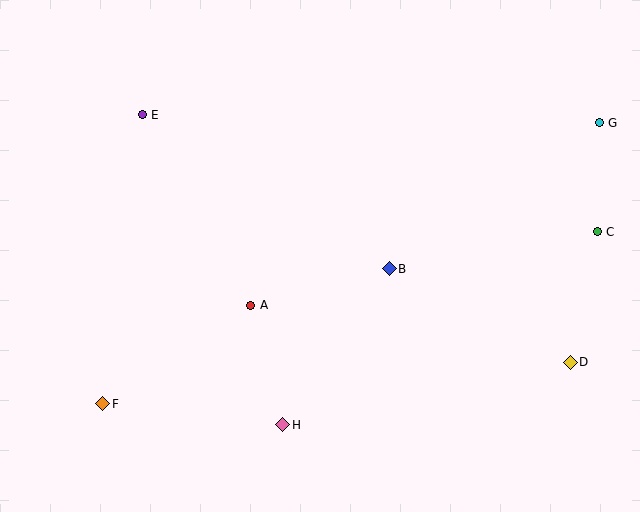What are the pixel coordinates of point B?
Point B is at (389, 269).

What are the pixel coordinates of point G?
Point G is at (599, 123).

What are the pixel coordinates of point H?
Point H is at (283, 425).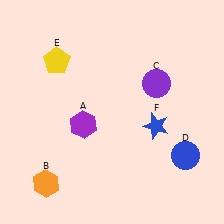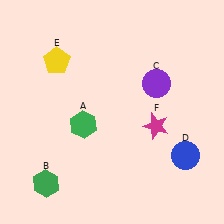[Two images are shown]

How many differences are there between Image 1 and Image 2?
There are 3 differences between the two images.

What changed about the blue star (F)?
In Image 1, F is blue. In Image 2, it changed to magenta.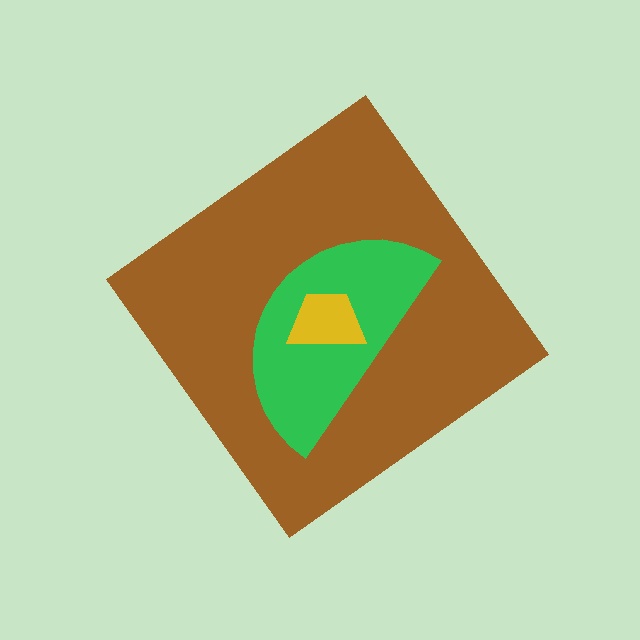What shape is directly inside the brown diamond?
The green semicircle.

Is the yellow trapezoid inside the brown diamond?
Yes.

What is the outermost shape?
The brown diamond.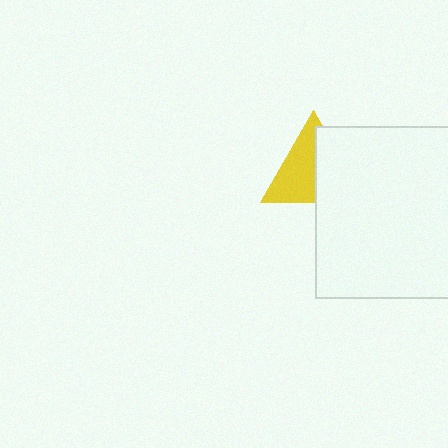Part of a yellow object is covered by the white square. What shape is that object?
It is a triangle.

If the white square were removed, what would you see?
You would see the complete yellow triangle.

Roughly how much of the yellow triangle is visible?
About half of it is visible (roughly 54%).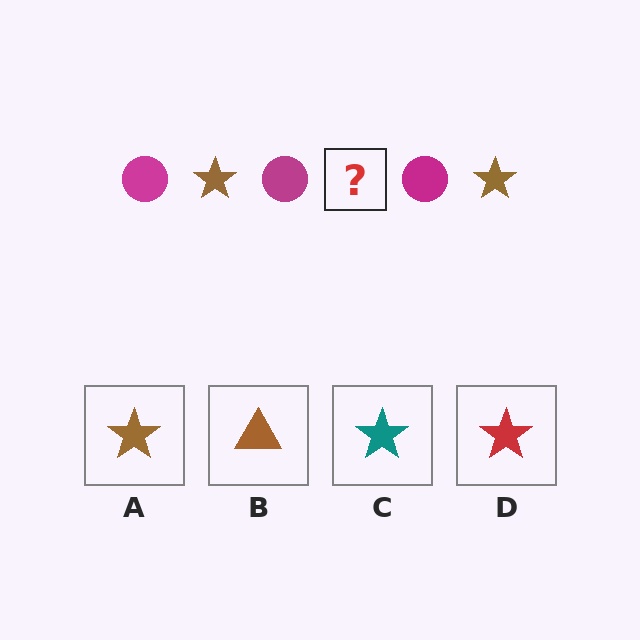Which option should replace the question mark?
Option A.